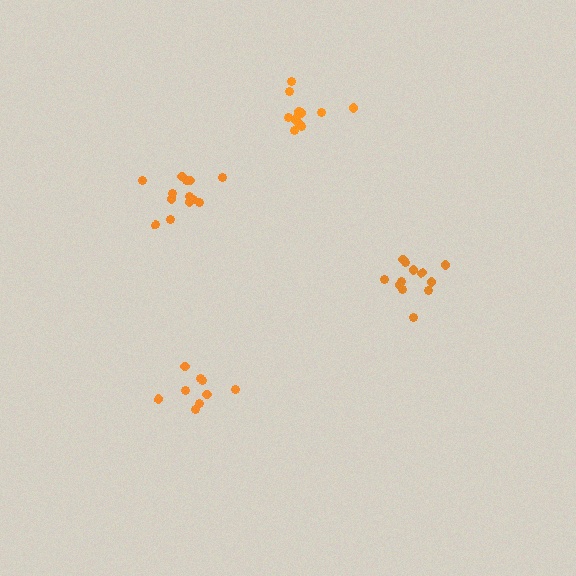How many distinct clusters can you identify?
There are 4 distinct clusters.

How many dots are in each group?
Group 1: 12 dots, Group 2: 14 dots, Group 3: 12 dots, Group 4: 9 dots (47 total).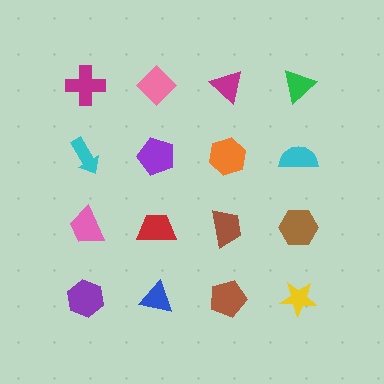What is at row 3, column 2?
A red trapezoid.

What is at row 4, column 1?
A purple hexagon.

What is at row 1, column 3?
A magenta triangle.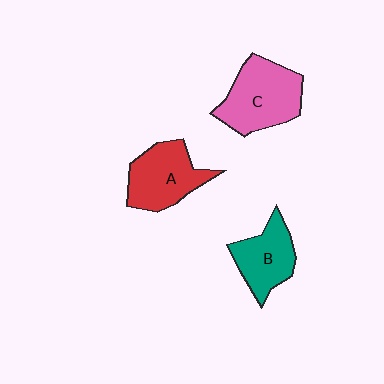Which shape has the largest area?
Shape C (pink).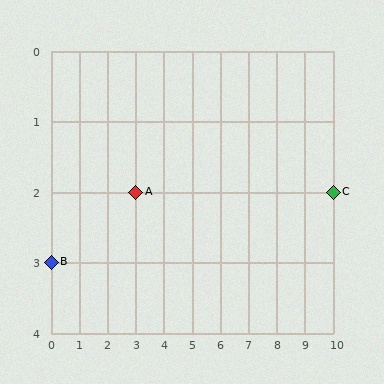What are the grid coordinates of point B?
Point B is at grid coordinates (0, 3).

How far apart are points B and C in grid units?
Points B and C are 10 columns and 1 row apart (about 10.0 grid units diagonally).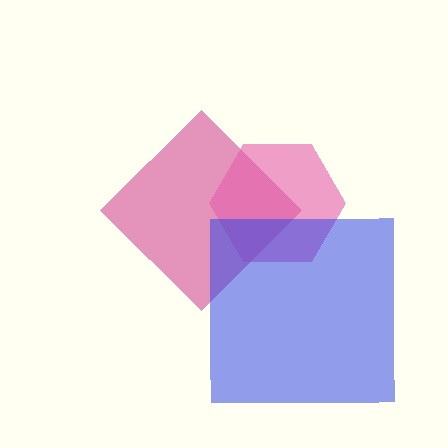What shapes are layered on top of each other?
The layered shapes are: a magenta diamond, a pink hexagon, a blue square.